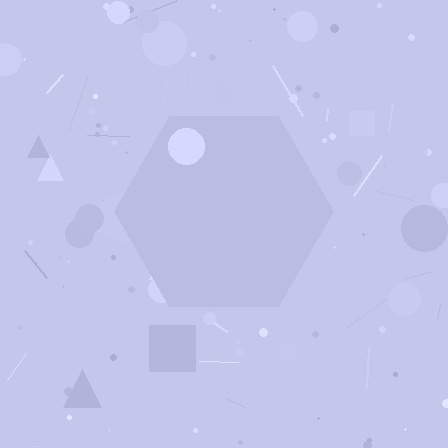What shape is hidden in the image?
A hexagon is hidden in the image.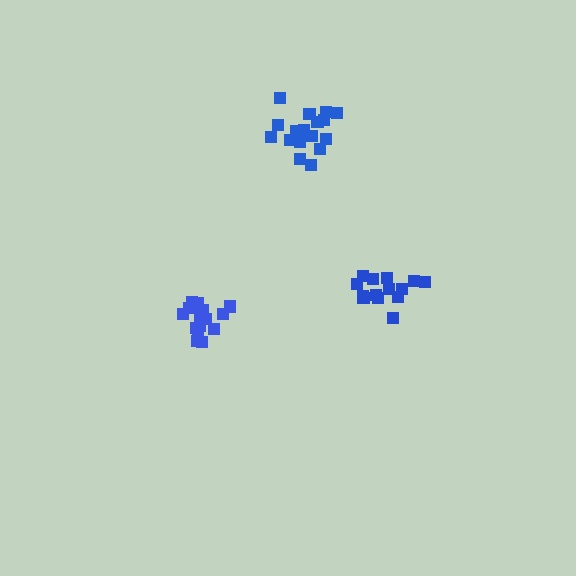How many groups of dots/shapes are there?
There are 3 groups.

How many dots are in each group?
Group 1: 17 dots, Group 2: 14 dots, Group 3: 18 dots (49 total).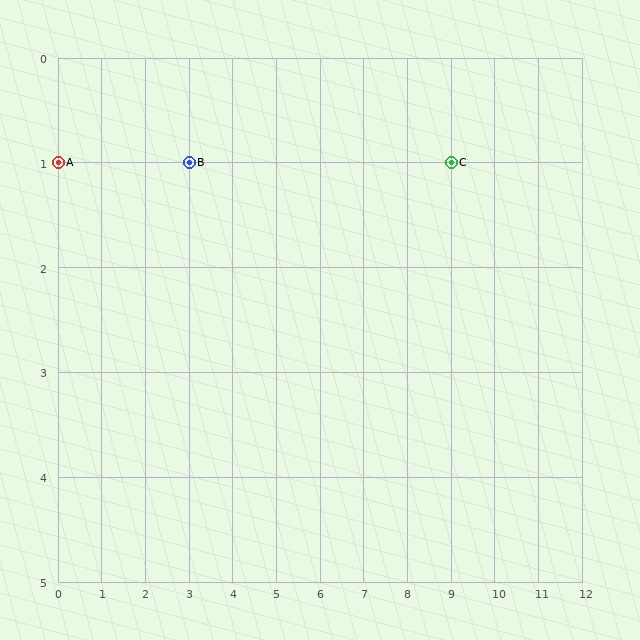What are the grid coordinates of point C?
Point C is at grid coordinates (9, 1).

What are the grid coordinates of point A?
Point A is at grid coordinates (0, 1).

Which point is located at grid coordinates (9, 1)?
Point C is at (9, 1).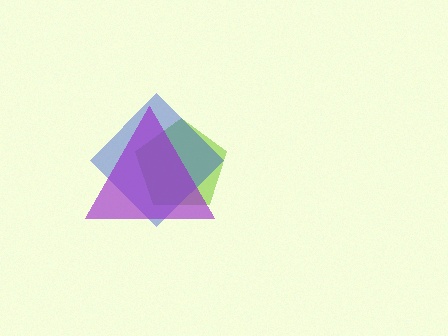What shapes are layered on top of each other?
The layered shapes are: a lime pentagon, a blue diamond, a purple triangle.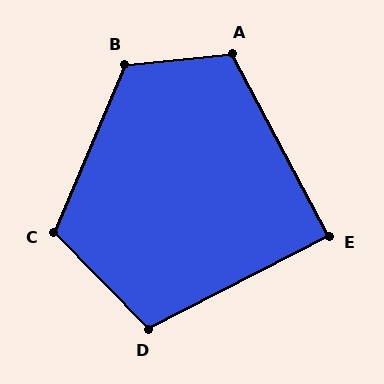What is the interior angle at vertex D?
Approximately 107 degrees (obtuse).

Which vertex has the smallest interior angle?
E, at approximately 89 degrees.